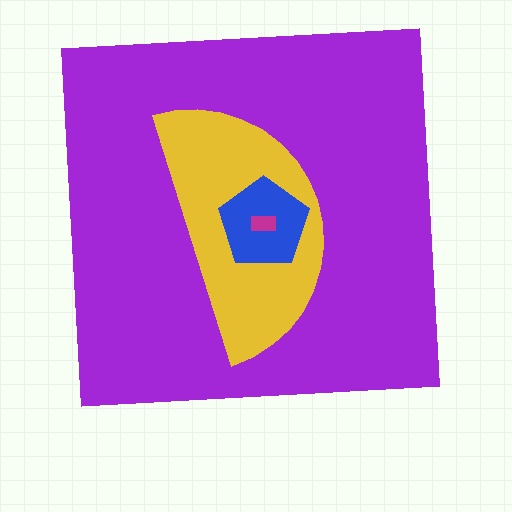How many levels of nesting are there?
4.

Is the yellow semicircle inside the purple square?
Yes.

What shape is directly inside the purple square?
The yellow semicircle.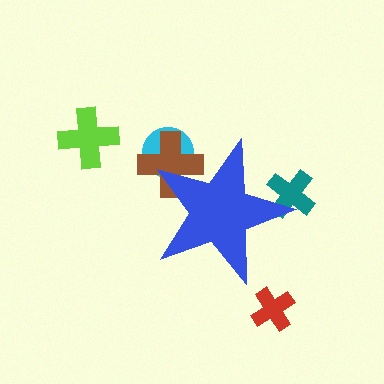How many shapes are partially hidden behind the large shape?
3 shapes are partially hidden.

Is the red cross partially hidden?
No, the red cross is fully visible.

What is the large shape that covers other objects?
A blue star.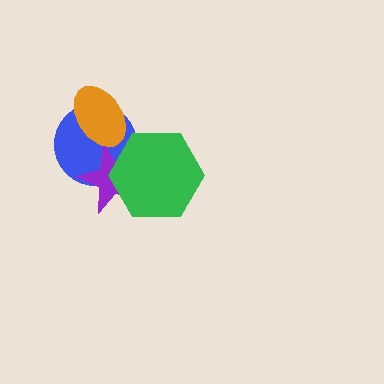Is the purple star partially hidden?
Yes, it is partially covered by another shape.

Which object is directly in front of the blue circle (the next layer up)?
The purple star is directly in front of the blue circle.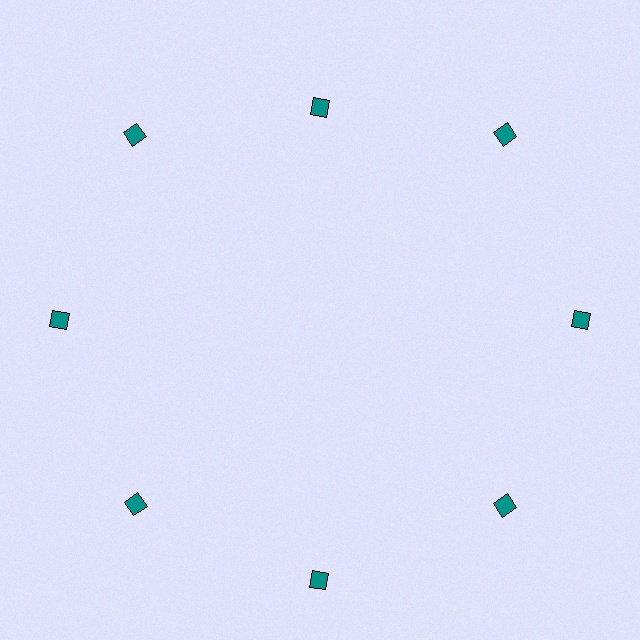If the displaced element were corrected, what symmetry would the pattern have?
It would have 8-fold rotational symmetry — the pattern would map onto itself every 45 degrees.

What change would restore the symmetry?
The symmetry would be restored by moving it outward, back onto the ring so that all 8 diamonds sit at equal angles and equal distance from the center.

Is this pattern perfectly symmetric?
No. The 8 teal diamonds are arranged in a ring, but one element near the 12 o'clock position is pulled inward toward the center, breaking the 8-fold rotational symmetry.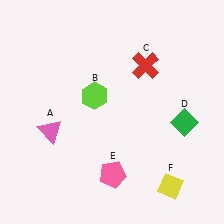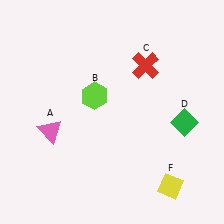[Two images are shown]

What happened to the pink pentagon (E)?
The pink pentagon (E) was removed in Image 2. It was in the bottom-right area of Image 1.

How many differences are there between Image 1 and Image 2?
There is 1 difference between the two images.